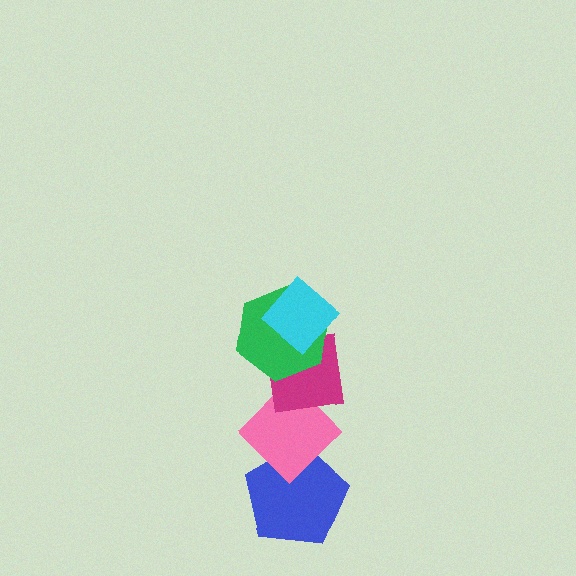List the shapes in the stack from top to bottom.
From top to bottom: the cyan diamond, the green hexagon, the magenta square, the pink diamond, the blue pentagon.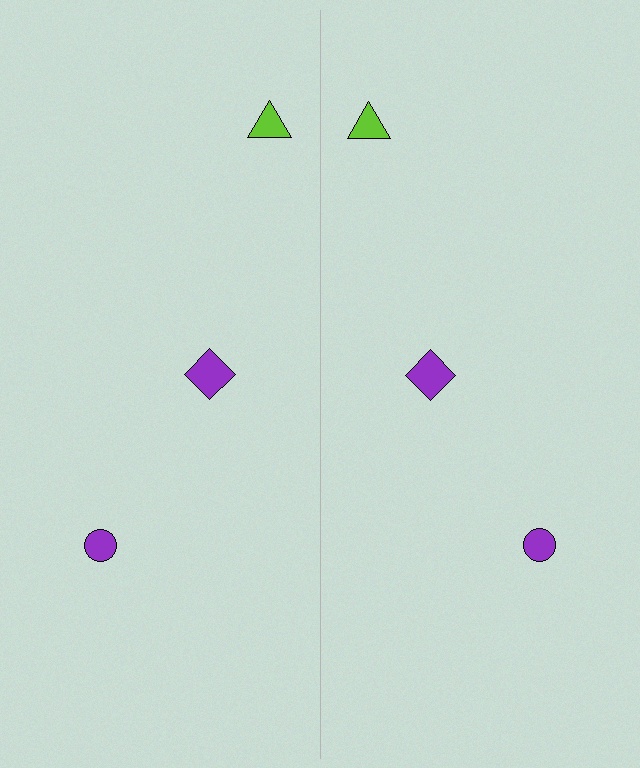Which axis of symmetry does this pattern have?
The pattern has a vertical axis of symmetry running through the center of the image.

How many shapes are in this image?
There are 6 shapes in this image.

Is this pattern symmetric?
Yes, this pattern has bilateral (reflection) symmetry.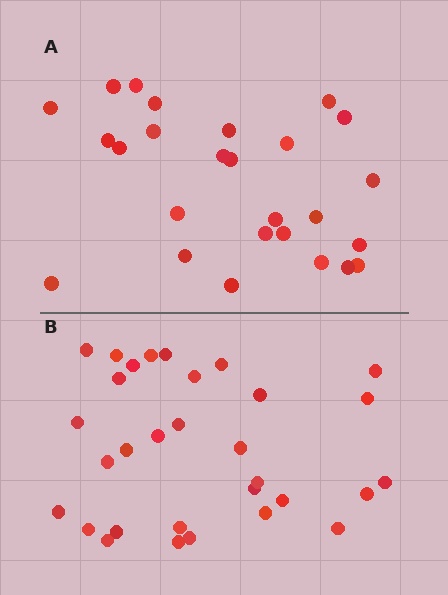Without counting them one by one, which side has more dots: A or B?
Region B (the bottom region) has more dots.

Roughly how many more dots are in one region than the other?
Region B has about 5 more dots than region A.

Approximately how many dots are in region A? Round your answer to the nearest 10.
About 30 dots. (The exact count is 26, which rounds to 30.)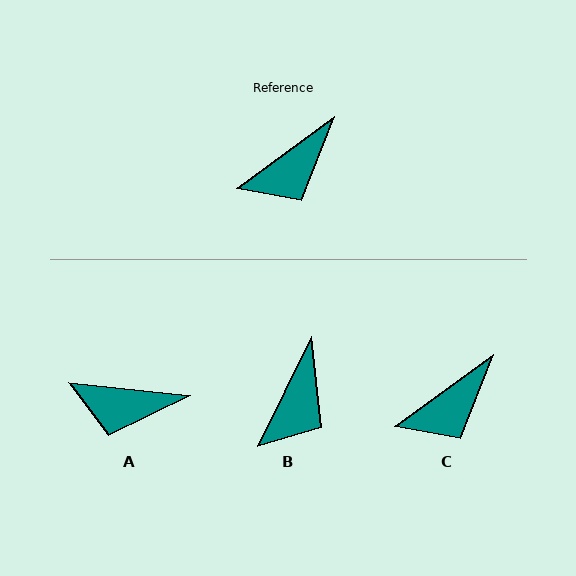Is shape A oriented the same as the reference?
No, it is off by about 42 degrees.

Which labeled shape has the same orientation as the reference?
C.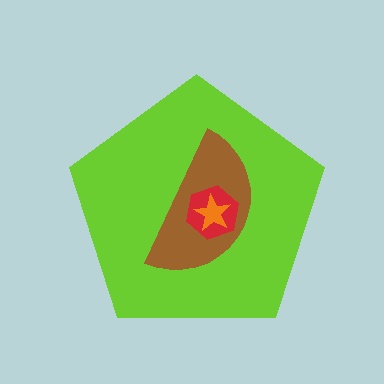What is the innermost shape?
The orange star.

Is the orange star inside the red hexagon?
Yes.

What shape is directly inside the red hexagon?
The orange star.